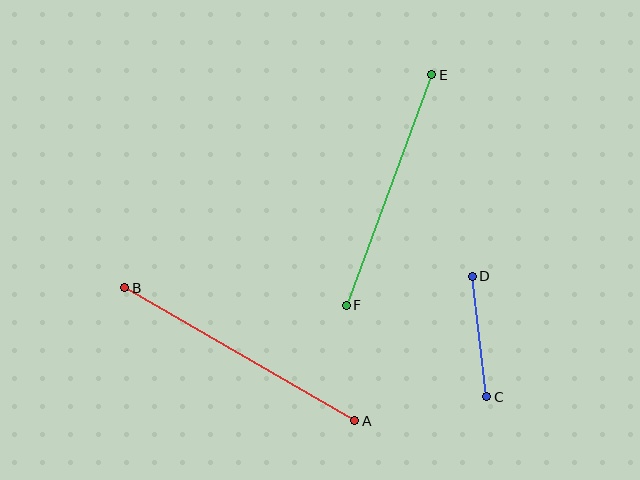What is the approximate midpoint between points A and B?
The midpoint is at approximately (240, 354) pixels.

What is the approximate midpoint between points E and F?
The midpoint is at approximately (389, 190) pixels.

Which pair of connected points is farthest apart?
Points A and B are farthest apart.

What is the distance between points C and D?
The distance is approximately 121 pixels.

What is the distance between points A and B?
The distance is approximately 265 pixels.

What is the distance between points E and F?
The distance is approximately 246 pixels.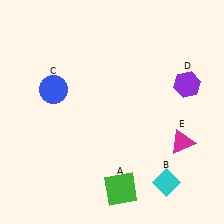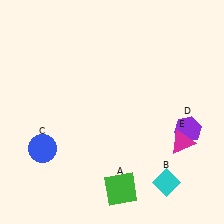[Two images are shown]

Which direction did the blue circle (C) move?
The blue circle (C) moved down.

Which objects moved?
The objects that moved are: the blue circle (C), the purple hexagon (D).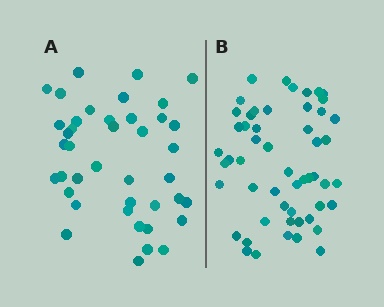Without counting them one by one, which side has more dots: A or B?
Region B (the right region) has more dots.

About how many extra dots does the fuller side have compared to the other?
Region B has roughly 12 or so more dots than region A.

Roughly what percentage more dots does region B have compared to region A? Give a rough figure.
About 30% more.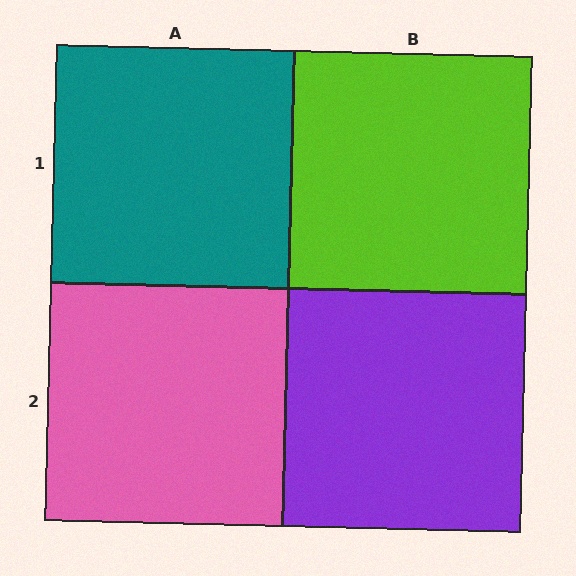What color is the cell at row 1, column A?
Teal.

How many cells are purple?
1 cell is purple.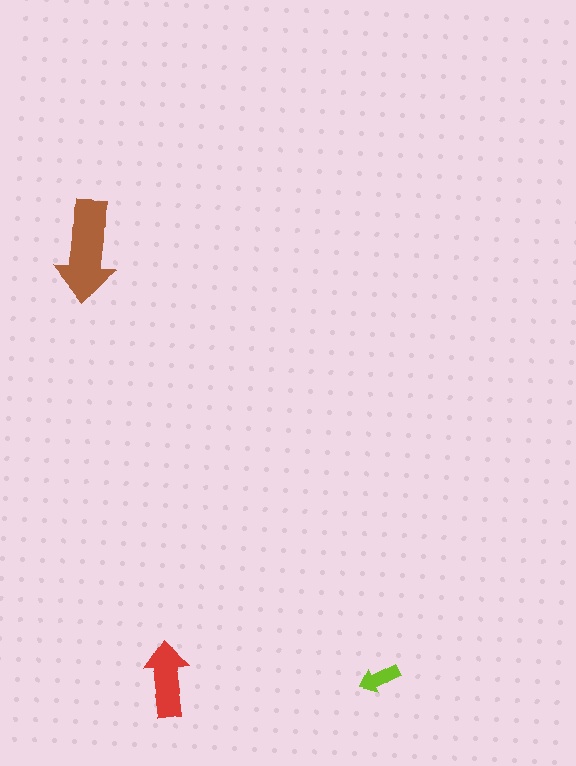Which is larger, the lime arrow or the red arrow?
The red one.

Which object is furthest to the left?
The brown arrow is leftmost.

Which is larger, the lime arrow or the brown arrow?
The brown one.